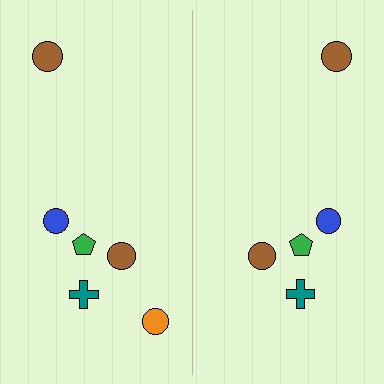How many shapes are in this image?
There are 11 shapes in this image.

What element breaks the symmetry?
A orange circle is missing from the right side.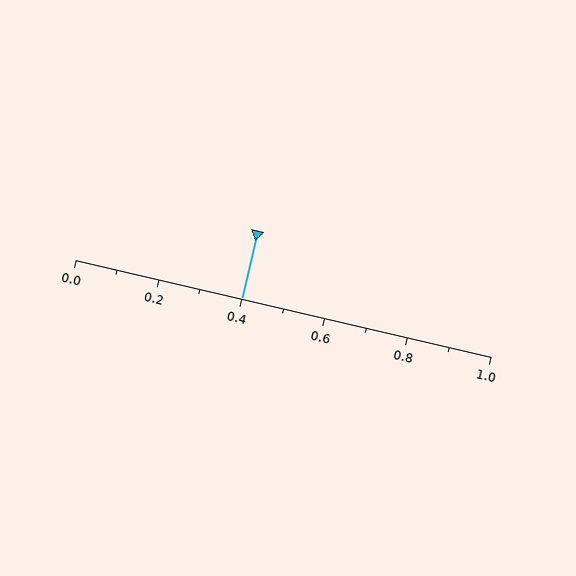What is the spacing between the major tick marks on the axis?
The major ticks are spaced 0.2 apart.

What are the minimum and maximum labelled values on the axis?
The axis runs from 0.0 to 1.0.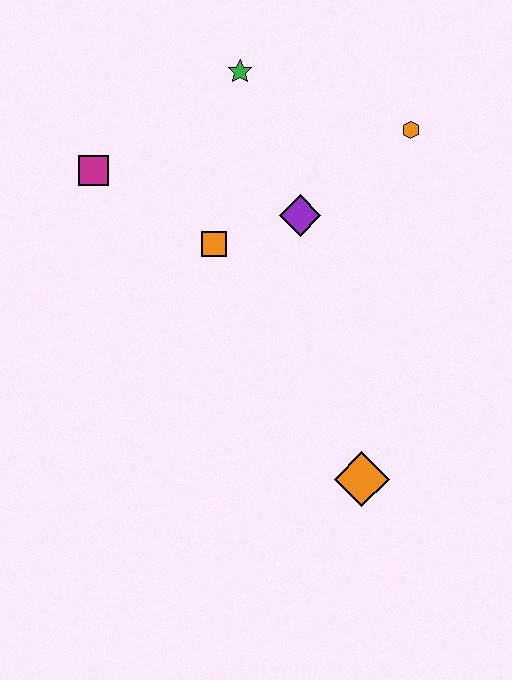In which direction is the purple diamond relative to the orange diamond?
The purple diamond is above the orange diamond.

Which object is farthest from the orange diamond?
The green star is farthest from the orange diamond.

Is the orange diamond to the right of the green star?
Yes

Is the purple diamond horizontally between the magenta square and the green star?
No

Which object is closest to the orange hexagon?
The purple diamond is closest to the orange hexagon.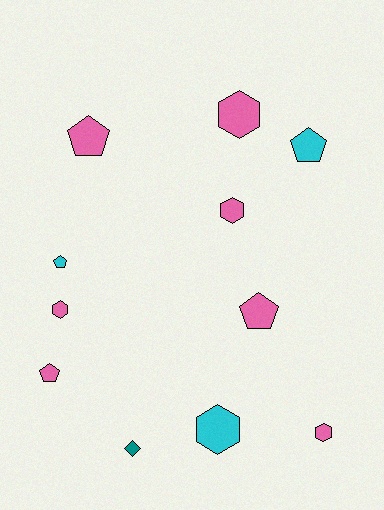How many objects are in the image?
There are 11 objects.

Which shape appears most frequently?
Pentagon, with 5 objects.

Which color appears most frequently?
Pink, with 7 objects.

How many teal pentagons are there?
There are no teal pentagons.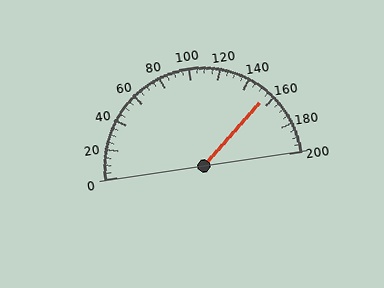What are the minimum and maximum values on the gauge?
The gauge ranges from 0 to 200.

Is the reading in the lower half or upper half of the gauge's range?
The reading is in the upper half of the range (0 to 200).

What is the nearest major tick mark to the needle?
The nearest major tick mark is 160.